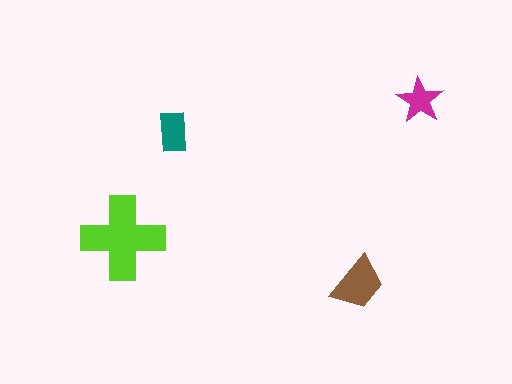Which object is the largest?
The lime cross.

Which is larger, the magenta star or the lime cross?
The lime cross.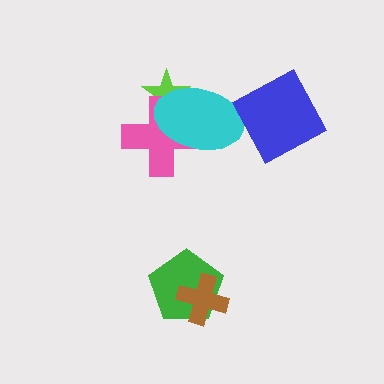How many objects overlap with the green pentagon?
1 object overlaps with the green pentagon.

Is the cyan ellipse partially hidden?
Yes, it is partially covered by another shape.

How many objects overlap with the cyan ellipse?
3 objects overlap with the cyan ellipse.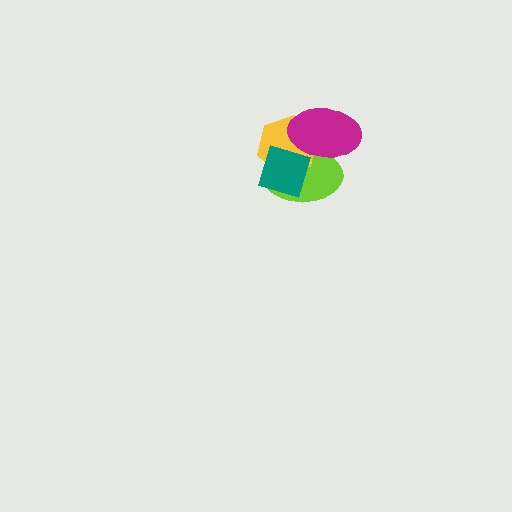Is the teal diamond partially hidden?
Yes, it is partially covered by another shape.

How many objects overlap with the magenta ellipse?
3 objects overlap with the magenta ellipse.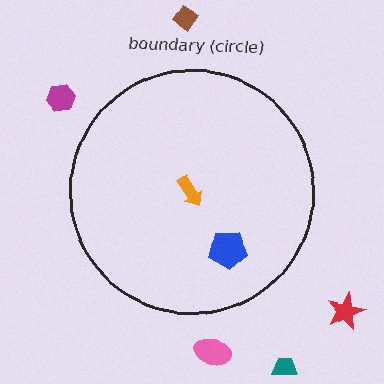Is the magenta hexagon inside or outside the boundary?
Outside.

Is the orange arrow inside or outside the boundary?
Inside.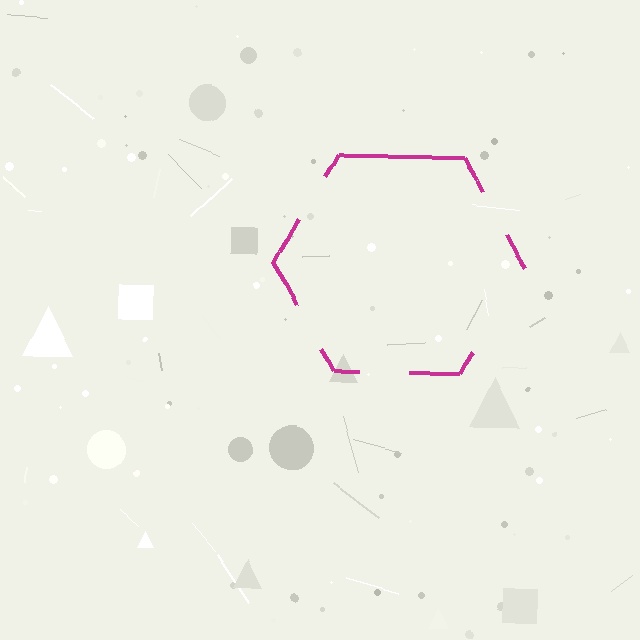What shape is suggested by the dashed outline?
The dashed outline suggests a hexagon.